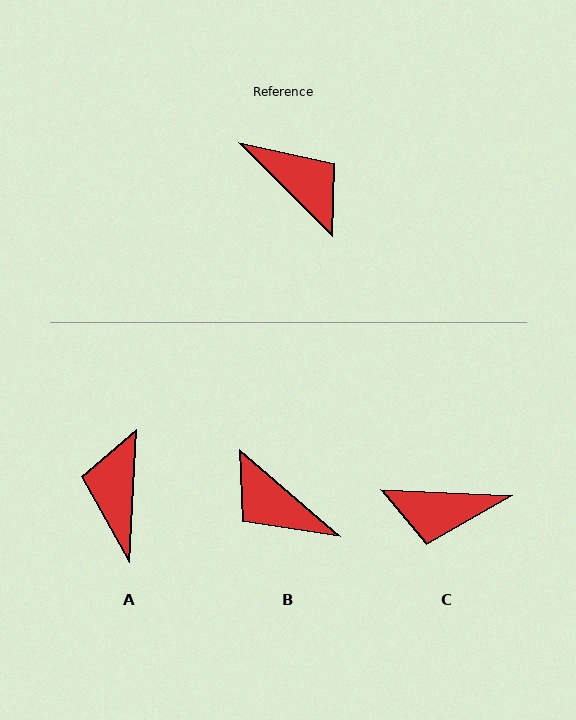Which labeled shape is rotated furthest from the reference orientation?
B, about 176 degrees away.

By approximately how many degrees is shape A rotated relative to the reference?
Approximately 132 degrees counter-clockwise.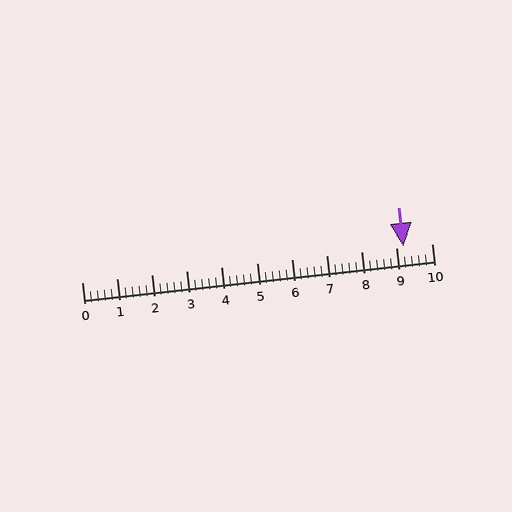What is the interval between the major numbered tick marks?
The major tick marks are spaced 1 units apart.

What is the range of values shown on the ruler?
The ruler shows values from 0 to 10.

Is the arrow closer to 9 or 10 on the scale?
The arrow is closer to 9.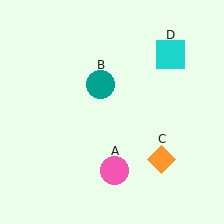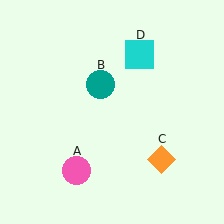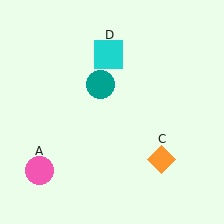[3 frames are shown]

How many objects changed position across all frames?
2 objects changed position: pink circle (object A), cyan square (object D).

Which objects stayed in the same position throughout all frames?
Teal circle (object B) and orange diamond (object C) remained stationary.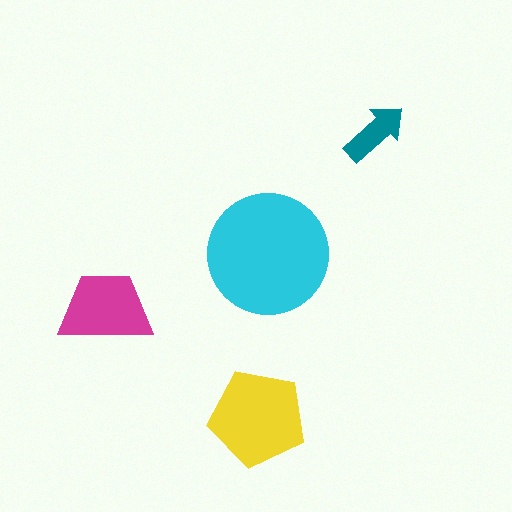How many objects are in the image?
There are 4 objects in the image.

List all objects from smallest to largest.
The teal arrow, the magenta trapezoid, the yellow pentagon, the cyan circle.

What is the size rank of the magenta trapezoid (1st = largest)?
3rd.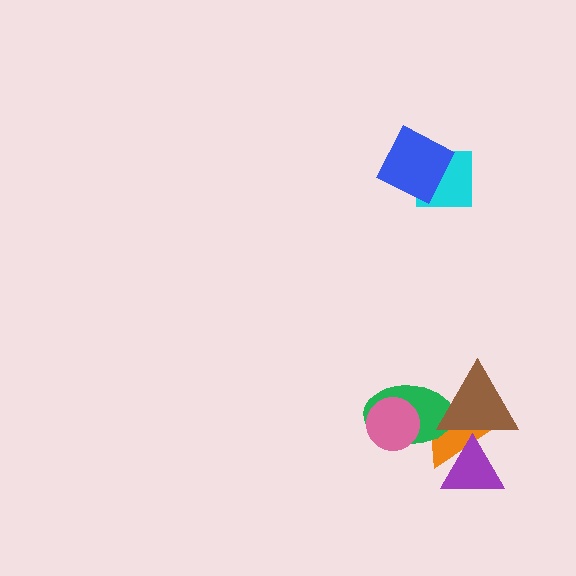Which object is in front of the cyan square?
The blue diamond is in front of the cyan square.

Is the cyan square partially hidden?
Yes, it is partially covered by another shape.